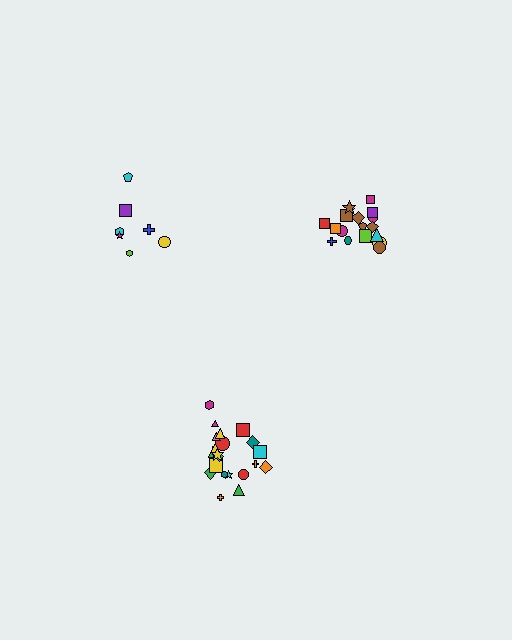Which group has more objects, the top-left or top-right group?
The top-right group.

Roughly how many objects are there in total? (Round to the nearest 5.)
Roughly 45 objects in total.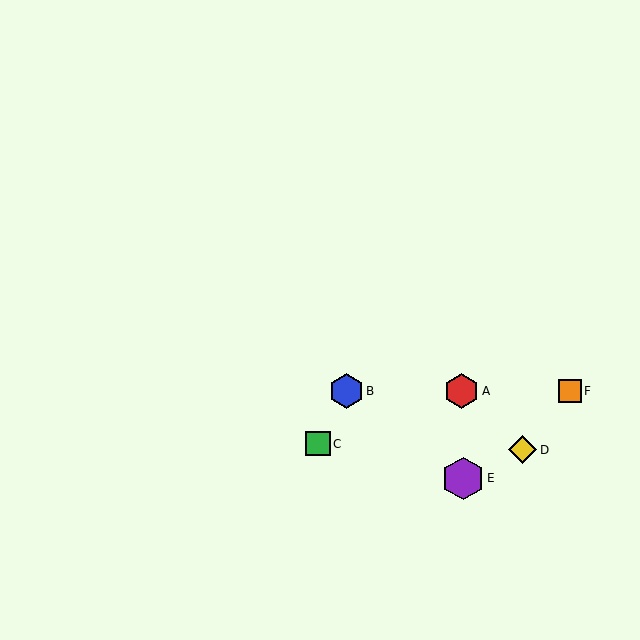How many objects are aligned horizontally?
3 objects (A, B, F) are aligned horizontally.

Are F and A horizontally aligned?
Yes, both are at y≈391.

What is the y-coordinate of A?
Object A is at y≈391.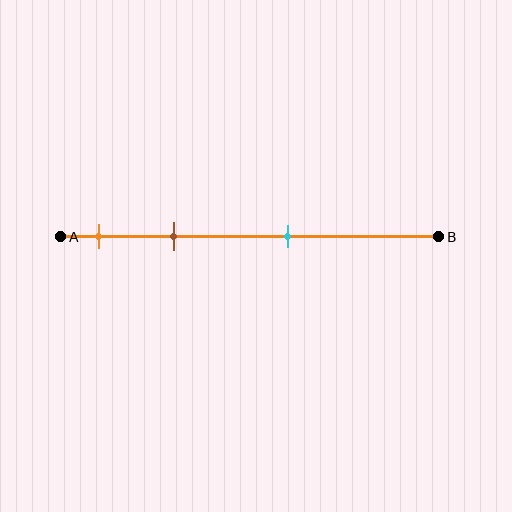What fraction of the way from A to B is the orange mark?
The orange mark is approximately 10% (0.1) of the way from A to B.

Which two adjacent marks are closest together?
The orange and brown marks are the closest adjacent pair.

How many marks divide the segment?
There are 3 marks dividing the segment.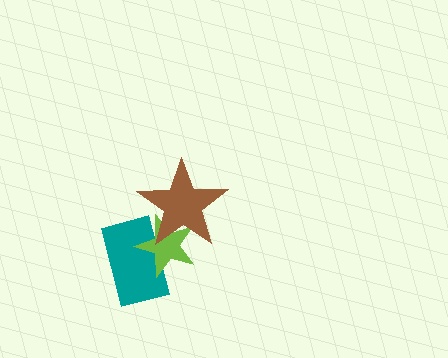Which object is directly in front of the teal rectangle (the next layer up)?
The lime star is directly in front of the teal rectangle.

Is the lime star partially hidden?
Yes, it is partially covered by another shape.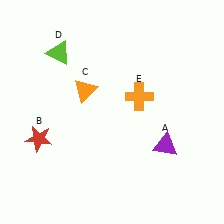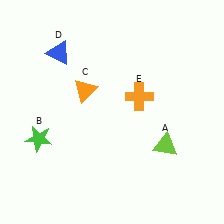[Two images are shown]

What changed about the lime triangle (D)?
In Image 1, D is lime. In Image 2, it changed to blue.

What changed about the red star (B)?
In Image 1, B is red. In Image 2, it changed to green.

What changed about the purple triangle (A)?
In Image 1, A is purple. In Image 2, it changed to lime.